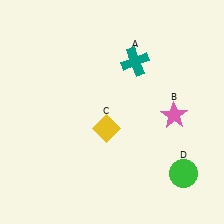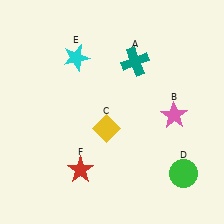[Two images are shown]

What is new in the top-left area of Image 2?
A cyan star (E) was added in the top-left area of Image 2.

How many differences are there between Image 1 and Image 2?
There are 2 differences between the two images.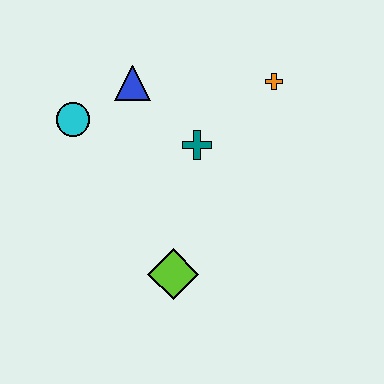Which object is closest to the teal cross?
The blue triangle is closest to the teal cross.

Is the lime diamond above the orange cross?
No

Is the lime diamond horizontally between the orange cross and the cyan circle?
Yes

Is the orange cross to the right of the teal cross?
Yes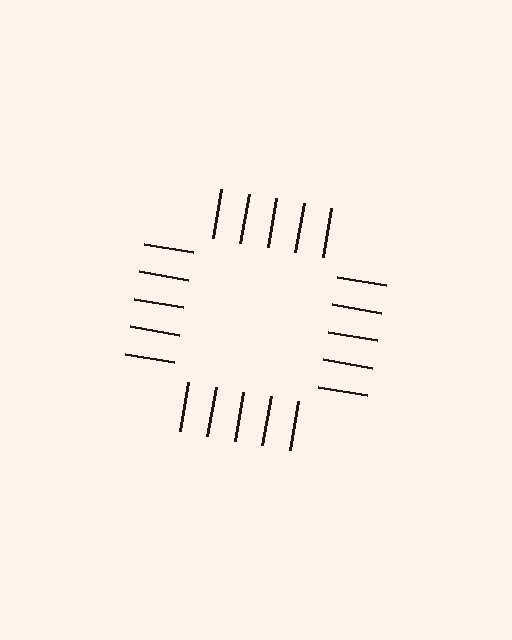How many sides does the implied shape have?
4 sides — the line-ends trace a square.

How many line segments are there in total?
20 — 5 along each of the 4 edges.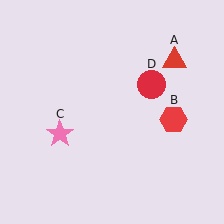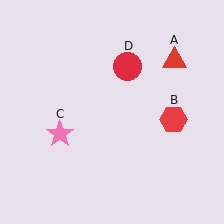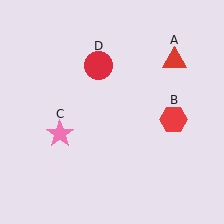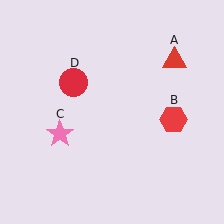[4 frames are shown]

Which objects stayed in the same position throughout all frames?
Red triangle (object A) and red hexagon (object B) and pink star (object C) remained stationary.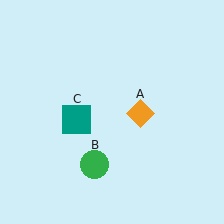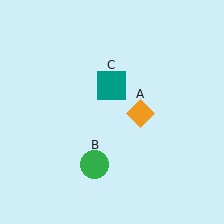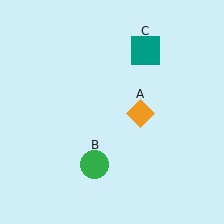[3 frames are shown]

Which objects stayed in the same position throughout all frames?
Orange diamond (object A) and green circle (object B) remained stationary.